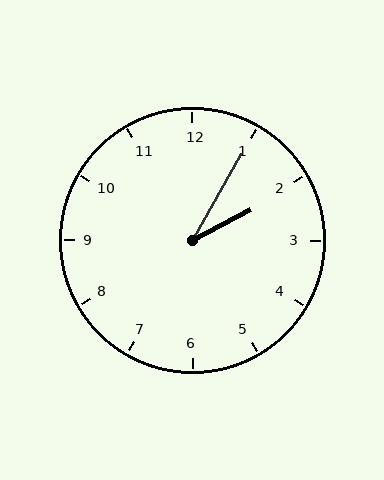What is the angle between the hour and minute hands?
Approximately 32 degrees.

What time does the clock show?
2:05.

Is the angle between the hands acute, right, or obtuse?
It is acute.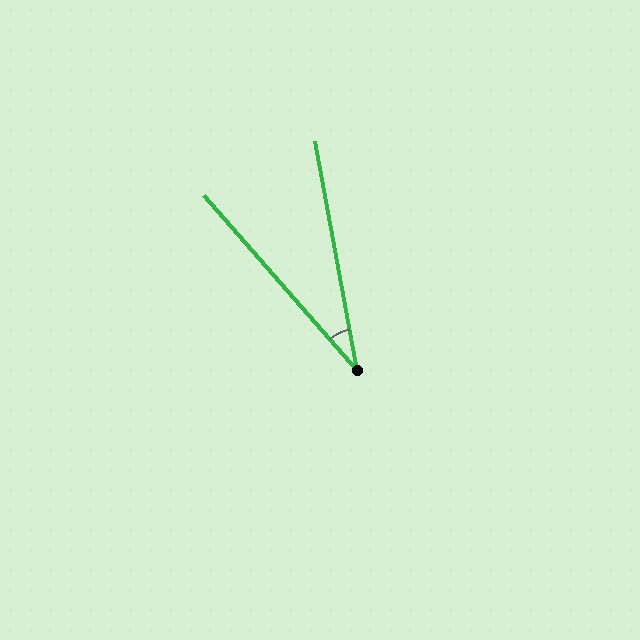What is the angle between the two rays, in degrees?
Approximately 31 degrees.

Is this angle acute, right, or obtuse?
It is acute.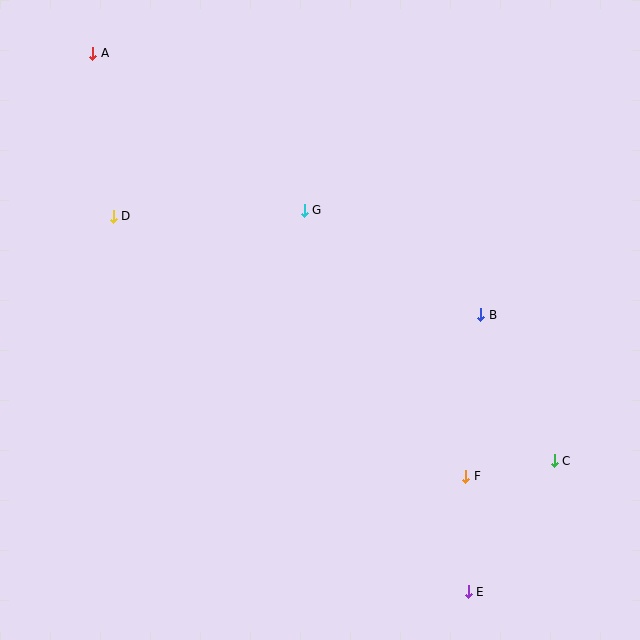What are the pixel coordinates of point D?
Point D is at (113, 216).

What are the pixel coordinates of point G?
Point G is at (304, 210).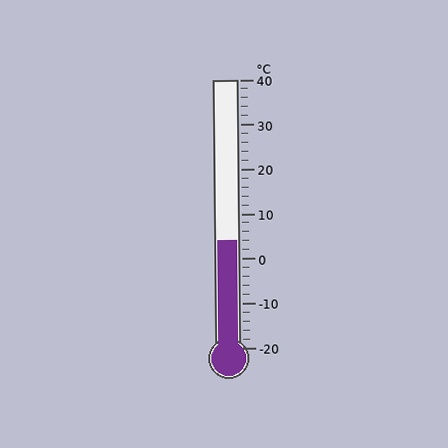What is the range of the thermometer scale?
The thermometer scale ranges from -20°C to 40°C.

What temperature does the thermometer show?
The thermometer shows approximately 4°C.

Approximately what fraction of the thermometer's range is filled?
The thermometer is filled to approximately 40% of its range.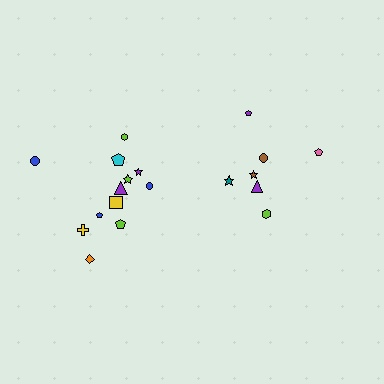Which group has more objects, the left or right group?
The left group.